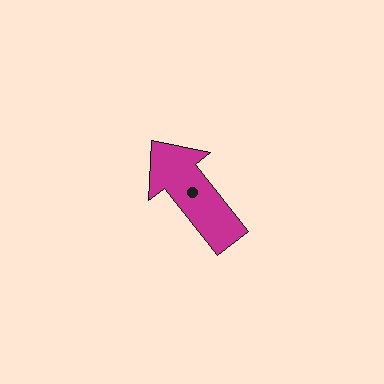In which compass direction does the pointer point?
Northwest.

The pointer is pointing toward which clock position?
Roughly 11 o'clock.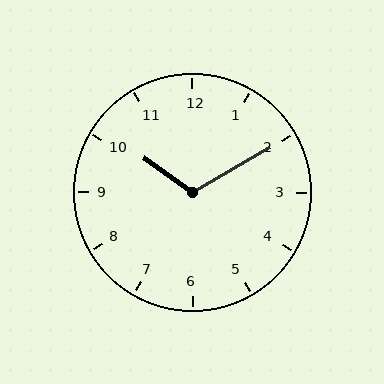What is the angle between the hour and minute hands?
Approximately 115 degrees.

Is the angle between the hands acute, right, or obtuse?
It is obtuse.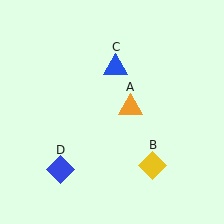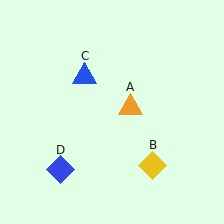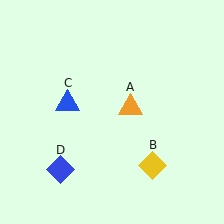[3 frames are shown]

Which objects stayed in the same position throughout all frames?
Orange triangle (object A) and yellow diamond (object B) and blue diamond (object D) remained stationary.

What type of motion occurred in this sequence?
The blue triangle (object C) rotated counterclockwise around the center of the scene.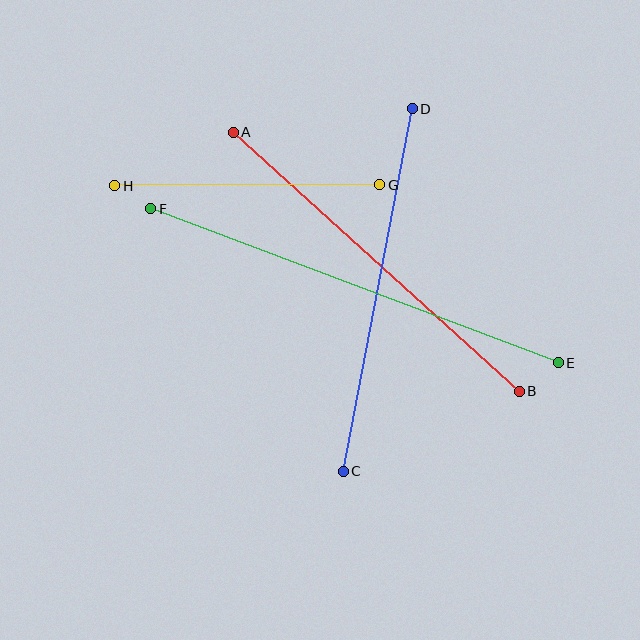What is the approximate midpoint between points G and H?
The midpoint is at approximately (247, 185) pixels.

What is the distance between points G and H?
The distance is approximately 265 pixels.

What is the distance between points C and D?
The distance is approximately 369 pixels.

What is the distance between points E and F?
The distance is approximately 435 pixels.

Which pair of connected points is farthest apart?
Points E and F are farthest apart.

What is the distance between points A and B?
The distance is approximately 386 pixels.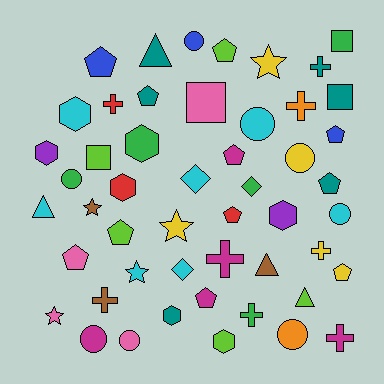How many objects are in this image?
There are 50 objects.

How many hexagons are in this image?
There are 7 hexagons.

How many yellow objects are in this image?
There are 5 yellow objects.